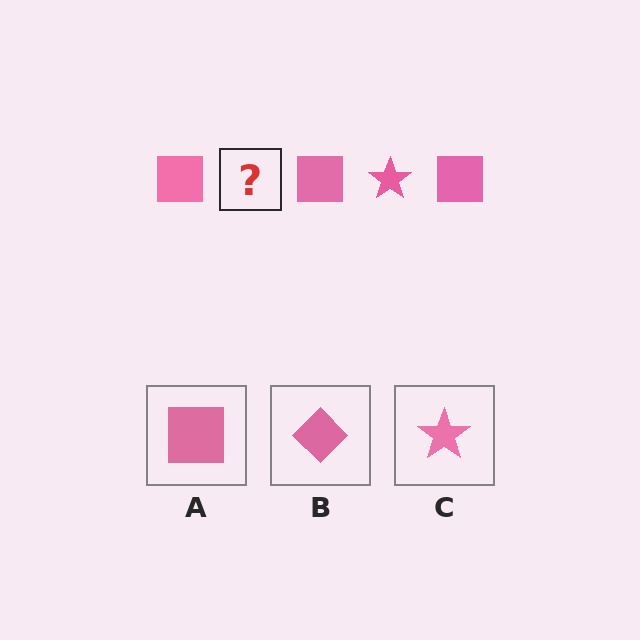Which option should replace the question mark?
Option C.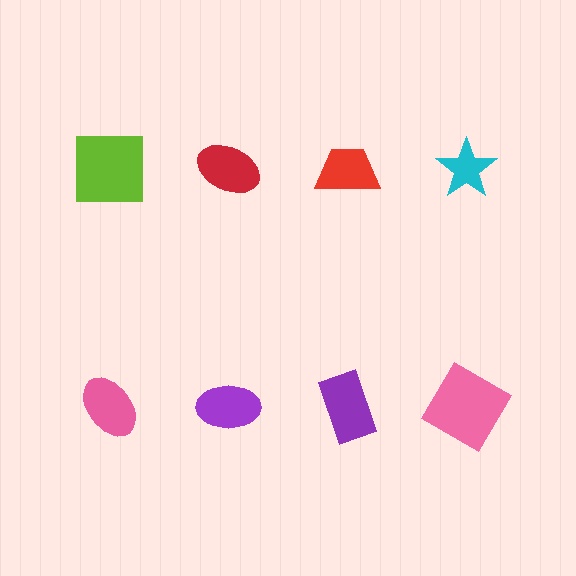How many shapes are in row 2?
4 shapes.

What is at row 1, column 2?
A red ellipse.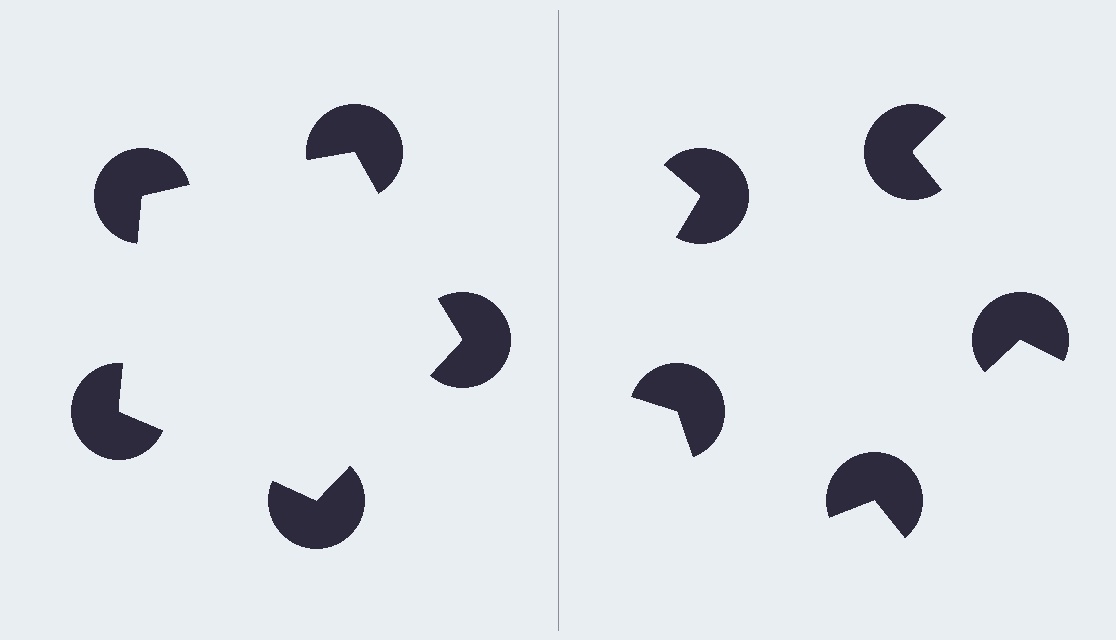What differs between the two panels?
The pac-man discs are positioned identically on both sides; only the wedge orientations differ. On the left they align to a pentagon; on the right they are misaligned.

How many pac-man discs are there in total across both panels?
10 — 5 on each side.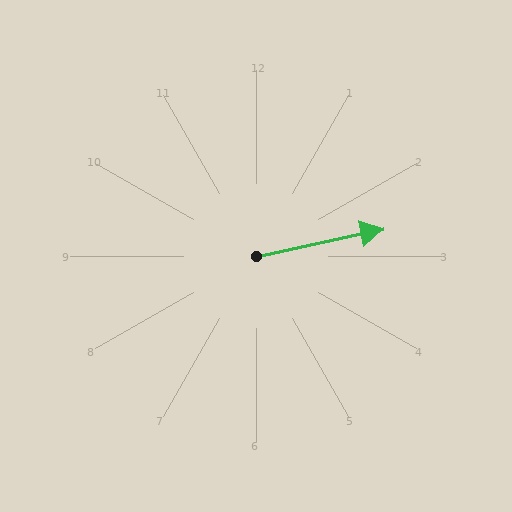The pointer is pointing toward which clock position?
Roughly 3 o'clock.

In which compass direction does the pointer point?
East.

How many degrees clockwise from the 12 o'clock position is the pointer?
Approximately 78 degrees.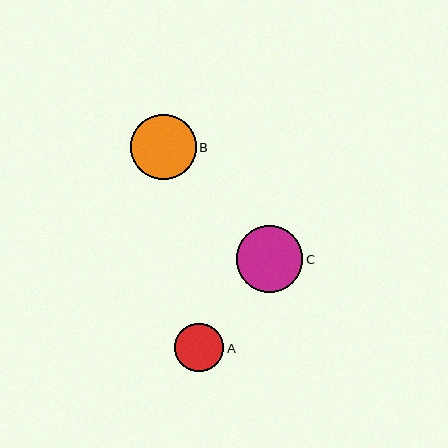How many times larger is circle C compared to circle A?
Circle C is approximately 1.4 times the size of circle A.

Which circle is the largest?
Circle C is the largest with a size of approximately 66 pixels.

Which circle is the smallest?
Circle A is the smallest with a size of approximately 49 pixels.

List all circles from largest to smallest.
From largest to smallest: C, B, A.